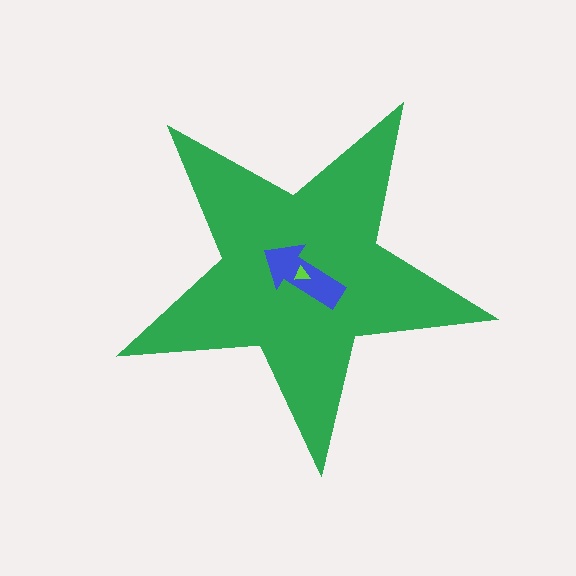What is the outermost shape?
The green star.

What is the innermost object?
The lime triangle.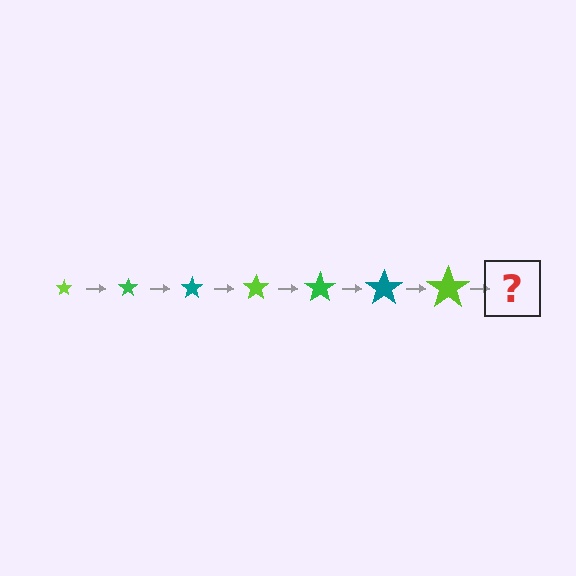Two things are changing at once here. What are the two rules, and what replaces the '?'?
The two rules are that the star grows larger each step and the color cycles through lime, green, and teal. The '?' should be a green star, larger than the previous one.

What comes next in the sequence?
The next element should be a green star, larger than the previous one.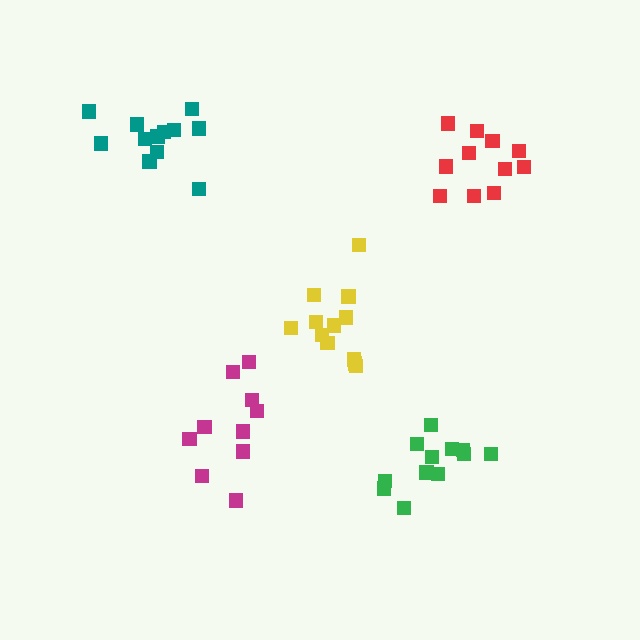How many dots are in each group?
Group 1: 10 dots, Group 2: 11 dots, Group 3: 12 dots, Group 4: 12 dots, Group 5: 12 dots (57 total).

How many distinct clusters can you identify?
There are 5 distinct clusters.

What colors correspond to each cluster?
The clusters are colored: magenta, red, yellow, green, teal.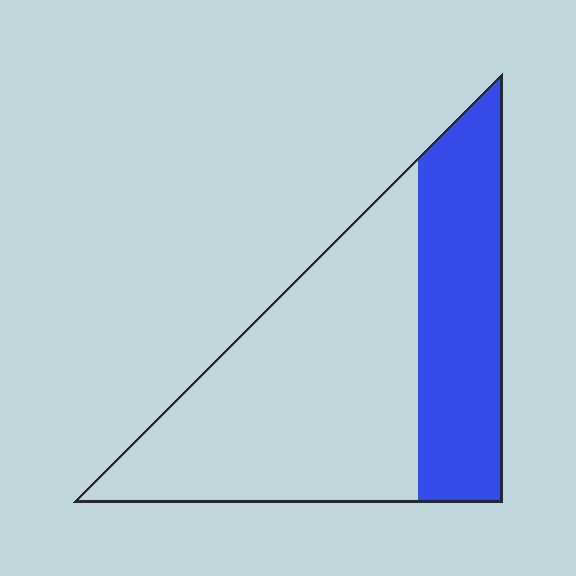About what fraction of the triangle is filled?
About three eighths (3/8).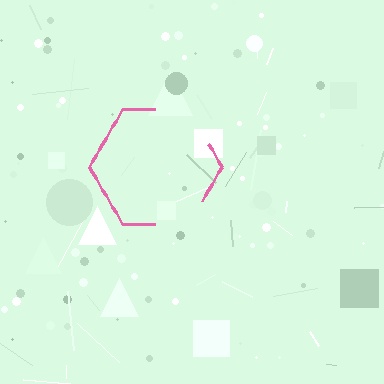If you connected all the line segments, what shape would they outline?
They would outline a hexagon.